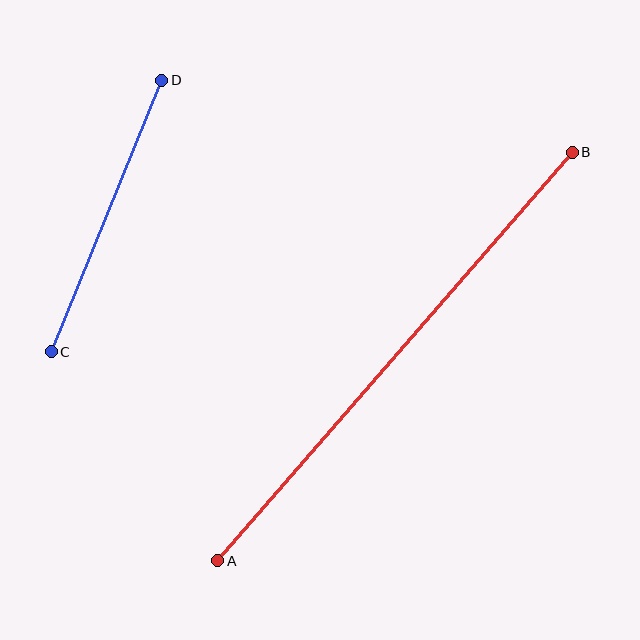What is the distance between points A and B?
The distance is approximately 540 pixels.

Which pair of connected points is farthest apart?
Points A and B are farthest apart.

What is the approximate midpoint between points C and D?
The midpoint is at approximately (106, 216) pixels.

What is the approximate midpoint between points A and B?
The midpoint is at approximately (395, 356) pixels.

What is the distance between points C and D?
The distance is approximately 293 pixels.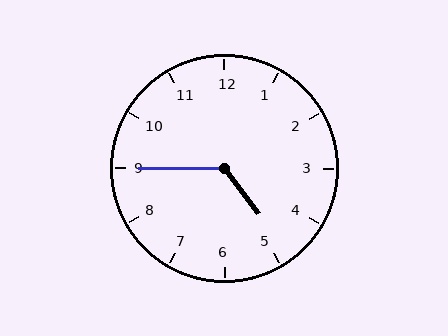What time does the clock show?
4:45.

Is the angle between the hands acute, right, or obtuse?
It is obtuse.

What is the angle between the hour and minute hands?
Approximately 128 degrees.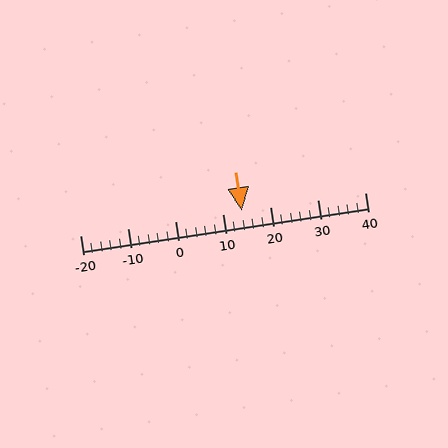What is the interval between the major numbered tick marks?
The major tick marks are spaced 10 units apart.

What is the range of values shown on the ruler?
The ruler shows values from -20 to 40.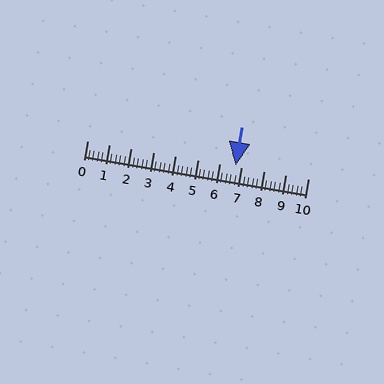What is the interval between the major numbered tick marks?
The major tick marks are spaced 1 units apart.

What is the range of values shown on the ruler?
The ruler shows values from 0 to 10.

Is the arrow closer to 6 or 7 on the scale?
The arrow is closer to 7.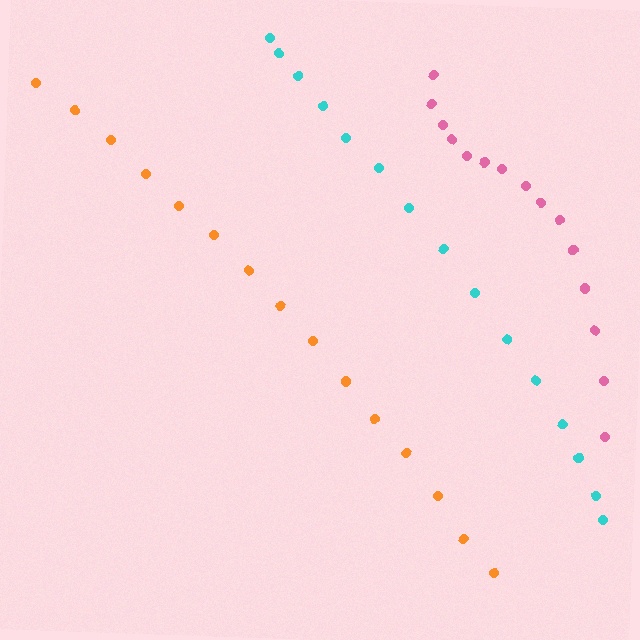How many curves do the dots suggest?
There are 3 distinct paths.